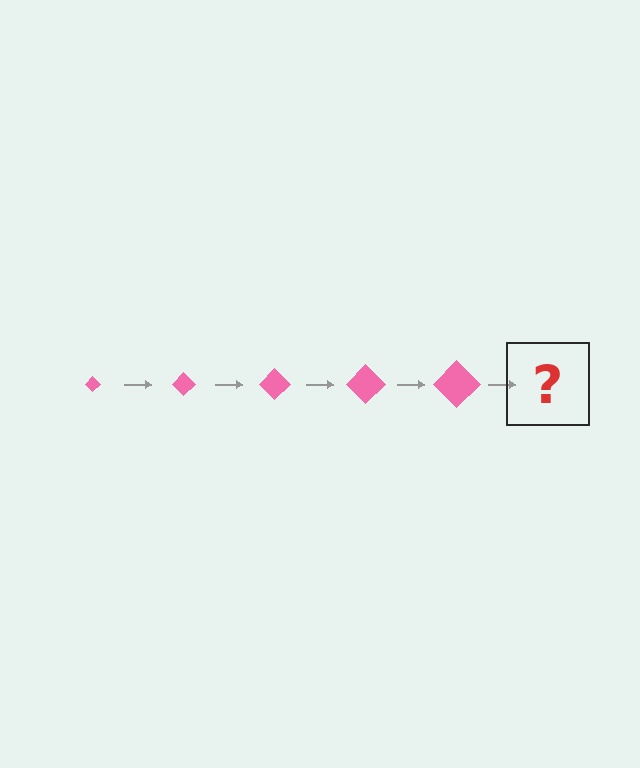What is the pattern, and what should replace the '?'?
The pattern is that the diamond gets progressively larger each step. The '?' should be a pink diamond, larger than the previous one.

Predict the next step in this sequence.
The next step is a pink diamond, larger than the previous one.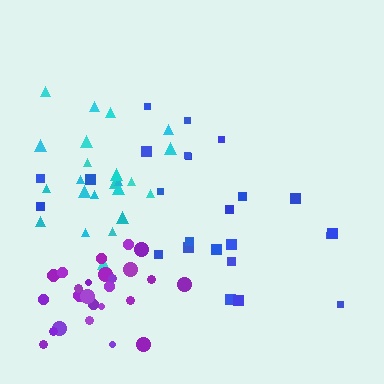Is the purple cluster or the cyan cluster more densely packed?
Purple.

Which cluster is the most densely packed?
Purple.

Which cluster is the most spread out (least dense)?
Blue.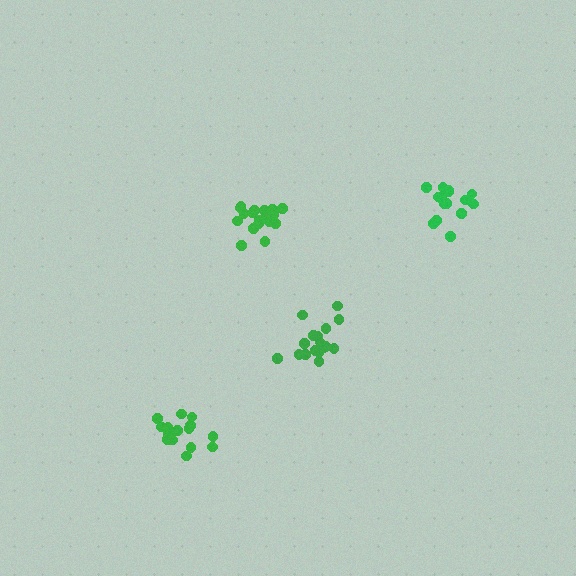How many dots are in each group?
Group 1: 15 dots, Group 2: 18 dots, Group 3: 17 dots, Group 4: 15 dots (65 total).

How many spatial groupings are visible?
There are 4 spatial groupings.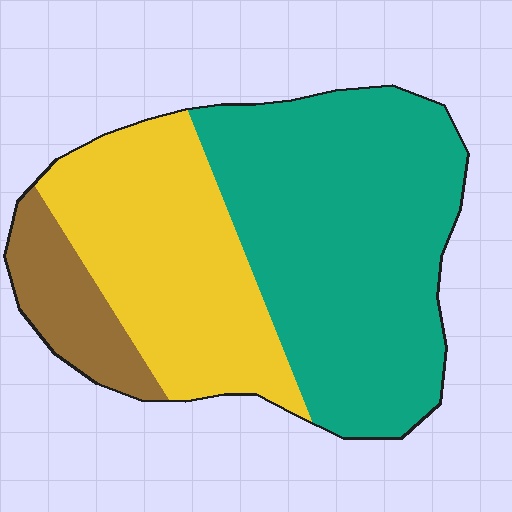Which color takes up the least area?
Brown, at roughly 10%.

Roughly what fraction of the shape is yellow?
Yellow covers around 35% of the shape.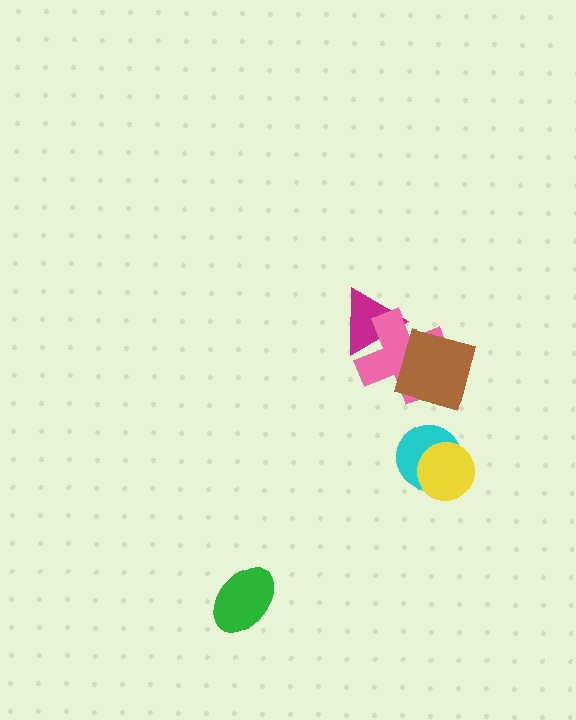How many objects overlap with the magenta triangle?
1 object overlaps with the magenta triangle.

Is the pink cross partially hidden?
Yes, it is partially covered by another shape.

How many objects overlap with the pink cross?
2 objects overlap with the pink cross.